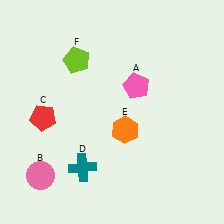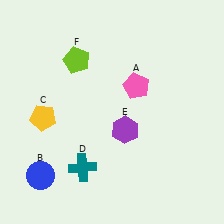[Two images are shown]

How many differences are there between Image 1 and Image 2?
There are 3 differences between the two images.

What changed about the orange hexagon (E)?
In Image 1, E is orange. In Image 2, it changed to purple.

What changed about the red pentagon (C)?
In Image 1, C is red. In Image 2, it changed to yellow.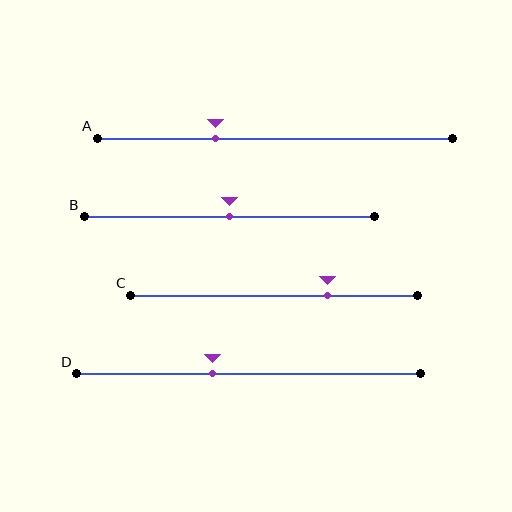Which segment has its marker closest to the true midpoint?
Segment B has its marker closest to the true midpoint.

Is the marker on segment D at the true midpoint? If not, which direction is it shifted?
No, the marker on segment D is shifted to the left by about 10% of the segment length.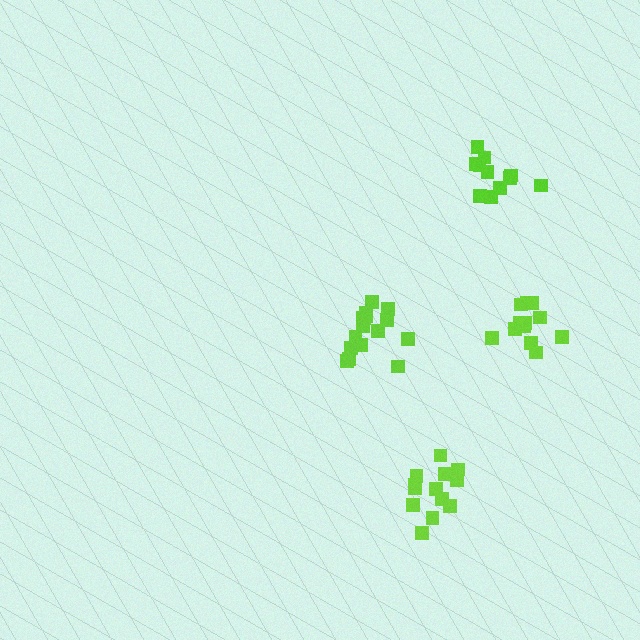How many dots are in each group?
Group 1: 11 dots, Group 2: 13 dots, Group 3: 16 dots, Group 4: 13 dots (53 total).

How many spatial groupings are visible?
There are 4 spatial groupings.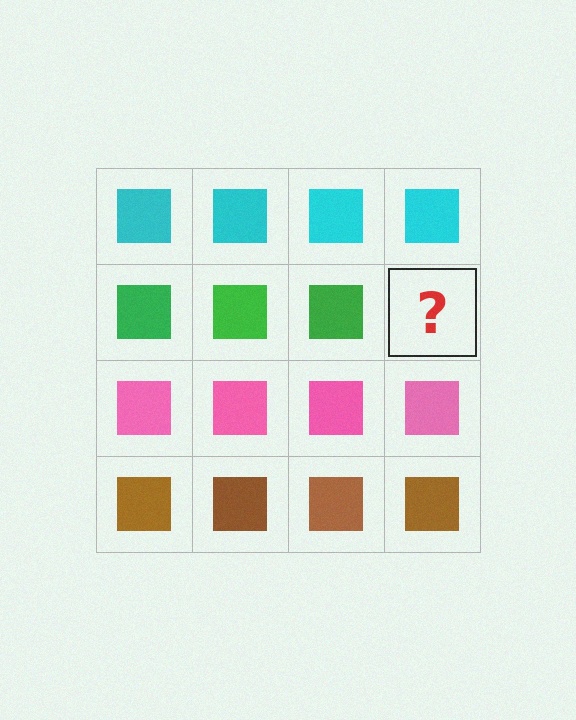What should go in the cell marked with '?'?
The missing cell should contain a green square.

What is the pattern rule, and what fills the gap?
The rule is that each row has a consistent color. The gap should be filled with a green square.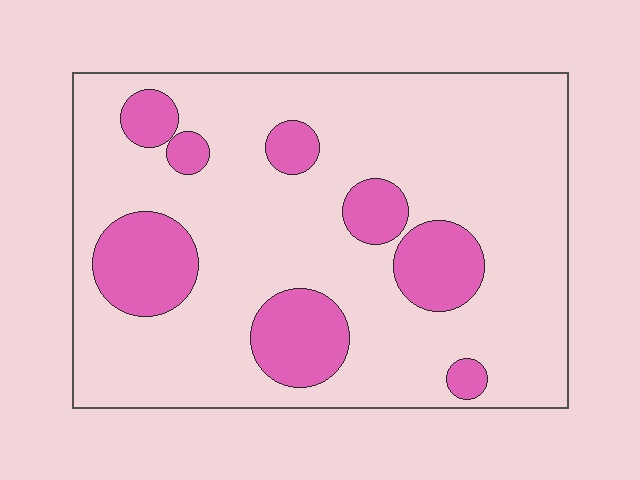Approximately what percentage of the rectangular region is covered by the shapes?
Approximately 20%.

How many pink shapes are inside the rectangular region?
8.